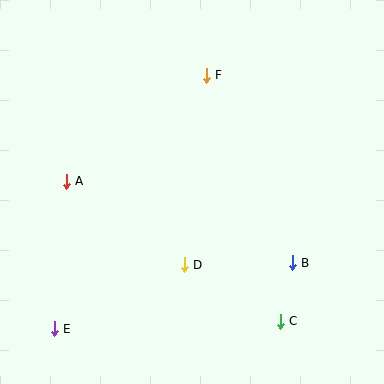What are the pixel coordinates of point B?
Point B is at (292, 263).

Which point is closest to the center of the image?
Point D at (184, 265) is closest to the center.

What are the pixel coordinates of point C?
Point C is at (280, 321).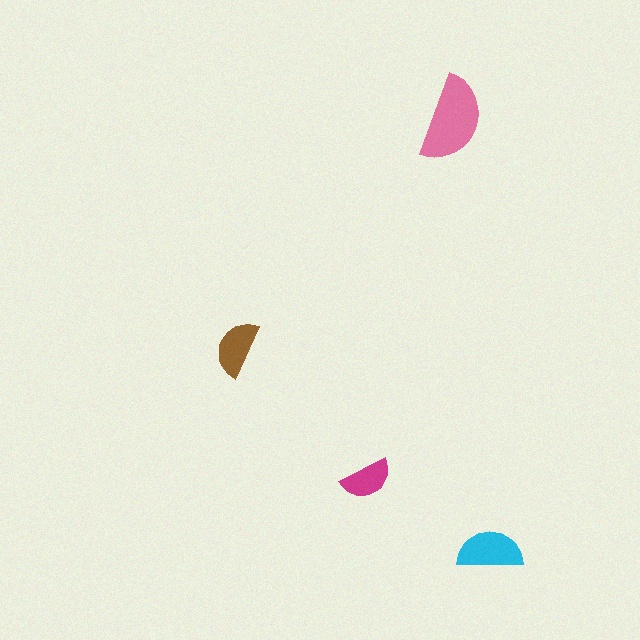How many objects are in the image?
There are 4 objects in the image.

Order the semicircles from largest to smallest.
the pink one, the cyan one, the brown one, the magenta one.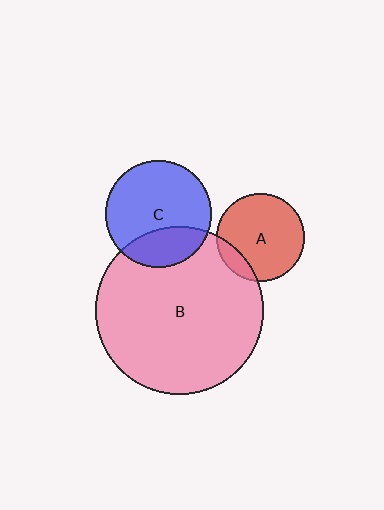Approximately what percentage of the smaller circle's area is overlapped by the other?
Approximately 25%.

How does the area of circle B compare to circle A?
Approximately 3.7 times.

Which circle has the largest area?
Circle B (pink).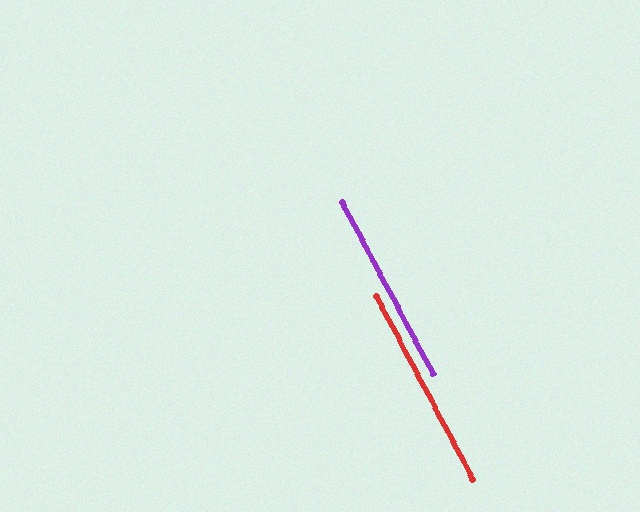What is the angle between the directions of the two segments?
Approximately 0 degrees.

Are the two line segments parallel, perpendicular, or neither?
Parallel — their directions differ by only 0.0°.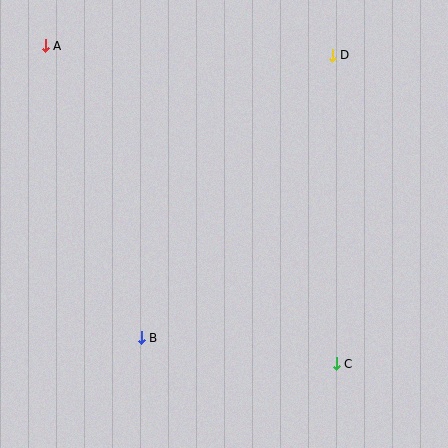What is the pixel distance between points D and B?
The distance between D and B is 341 pixels.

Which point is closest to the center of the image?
Point B at (141, 338) is closest to the center.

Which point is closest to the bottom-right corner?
Point C is closest to the bottom-right corner.